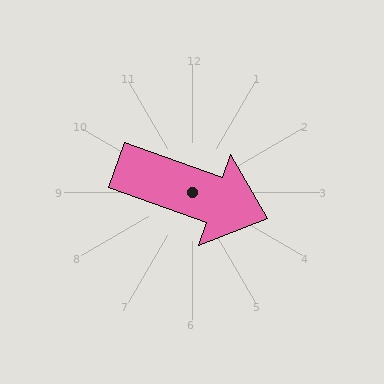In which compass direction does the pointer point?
East.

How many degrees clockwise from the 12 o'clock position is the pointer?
Approximately 110 degrees.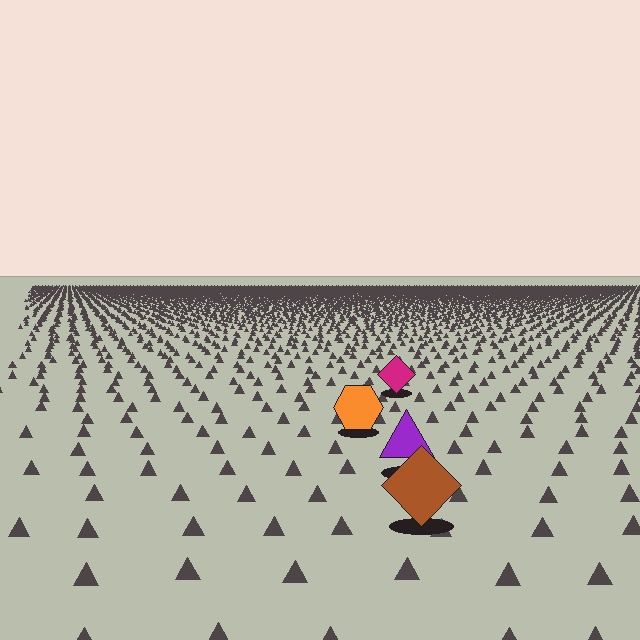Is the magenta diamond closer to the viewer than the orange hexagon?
No. The orange hexagon is closer — you can tell from the texture gradient: the ground texture is coarser near it.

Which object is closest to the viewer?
The brown diamond is closest. The texture marks near it are larger and more spread out.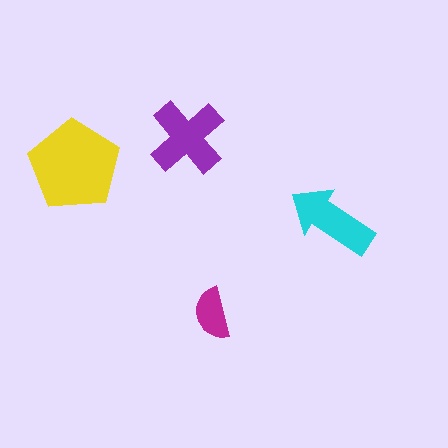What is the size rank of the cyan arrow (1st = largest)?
3rd.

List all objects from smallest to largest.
The magenta semicircle, the cyan arrow, the purple cross, the yellow pentagon.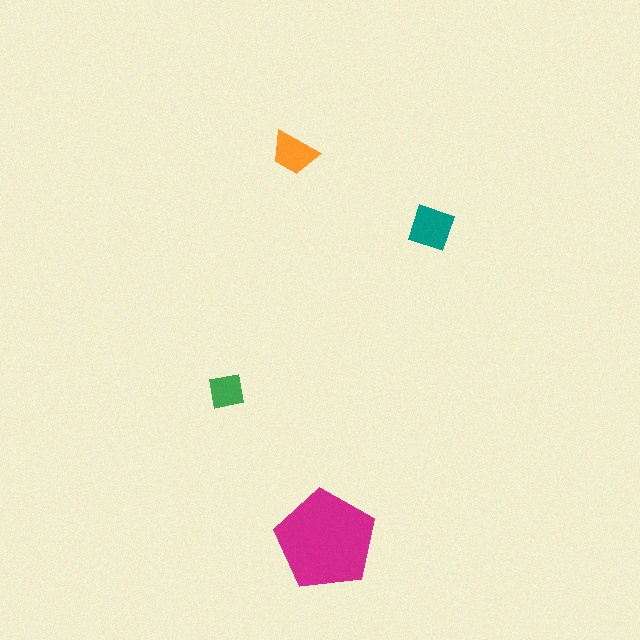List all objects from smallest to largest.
The green square, the orange trapezoid, the teal diamond, the magenta pentagon.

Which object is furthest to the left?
The green square is leftmost.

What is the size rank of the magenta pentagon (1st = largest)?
1st.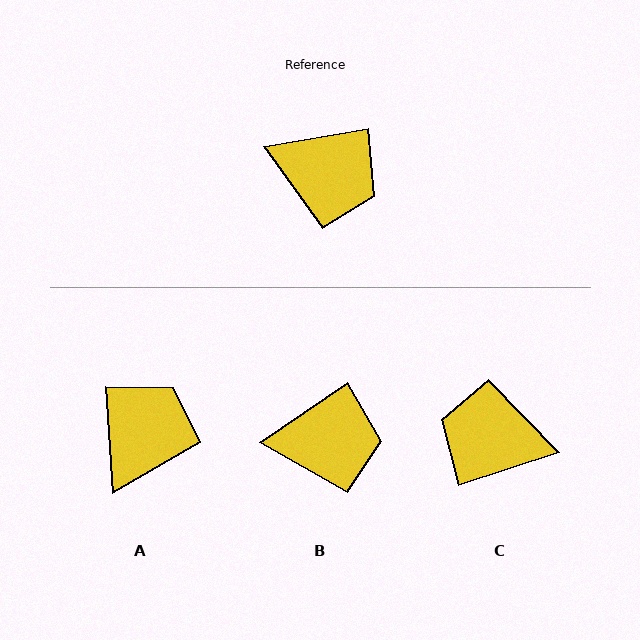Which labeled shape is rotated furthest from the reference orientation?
C, about 171 degrees away.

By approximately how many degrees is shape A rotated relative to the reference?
Approximately 84 degrees counter-clockwise.